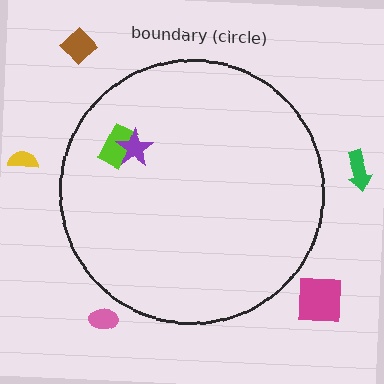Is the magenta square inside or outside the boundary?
Outside.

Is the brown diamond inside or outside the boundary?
Outside.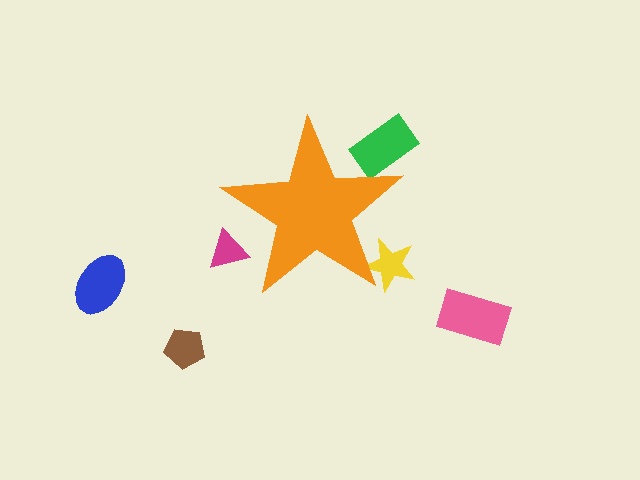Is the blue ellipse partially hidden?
No, the blue ellipse is fully visible.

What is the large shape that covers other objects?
An orange star.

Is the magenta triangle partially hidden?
Yes, the magenta triangle is partially hidden behind the orange star.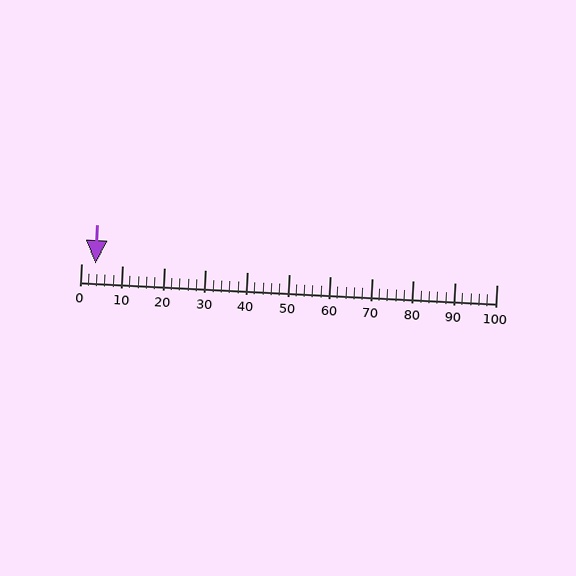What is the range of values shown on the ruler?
The ruler shows values from 0 to 100.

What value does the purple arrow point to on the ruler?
The purple arrow points to approximately 3.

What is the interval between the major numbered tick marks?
The major tick marks are spaced 10 units apart.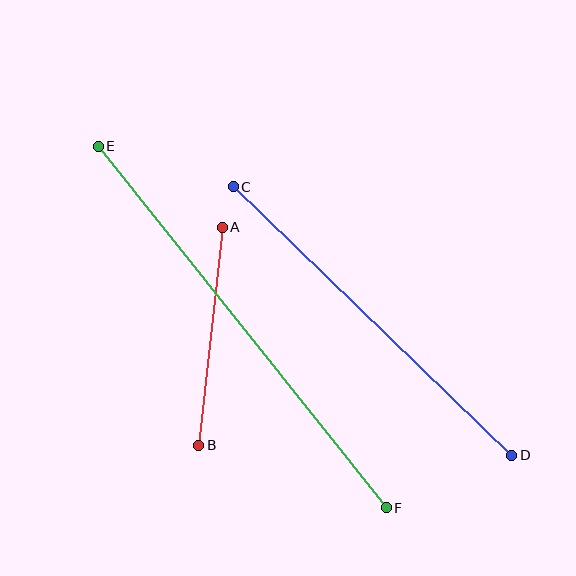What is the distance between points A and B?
The distance is approximately 219 pixels.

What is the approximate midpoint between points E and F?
The midpoint is at approximately (242, 327) pixels.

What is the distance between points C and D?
The distance is approximately 387 pixels.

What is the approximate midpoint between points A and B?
The midpoint is at approximately (211, 336) pixels.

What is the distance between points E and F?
The distance is approximately 462 pixels.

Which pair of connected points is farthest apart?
Points E and F are farthest apart.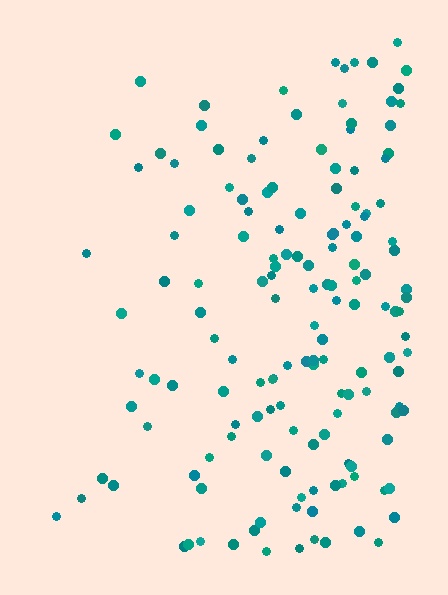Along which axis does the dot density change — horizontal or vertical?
Horizontal.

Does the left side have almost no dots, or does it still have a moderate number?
Still a moderate number, just noticeably fewer than the right.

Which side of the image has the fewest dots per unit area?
The left.